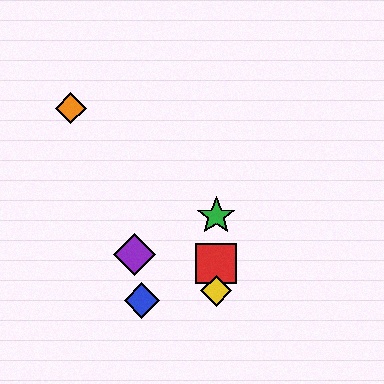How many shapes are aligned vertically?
3 shapes (the red square, the green star, the yellow diamond) are aligned vertically.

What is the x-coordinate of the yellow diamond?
The yellow diamond is at x≈216.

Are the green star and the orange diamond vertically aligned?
No, the green star is at x≈216 and the orange diamond is at x≈71.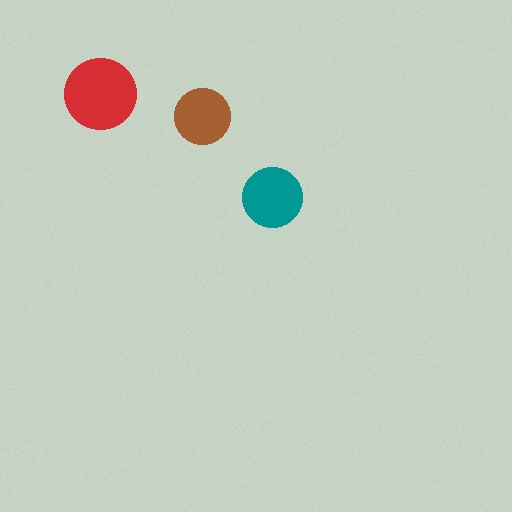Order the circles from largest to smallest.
the red one, the teal one, the brown one.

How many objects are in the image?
There are 3 objects in the image.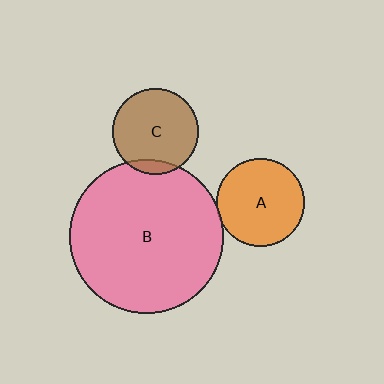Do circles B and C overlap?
Yes.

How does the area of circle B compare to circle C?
Approximately 3.3 times.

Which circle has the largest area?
Circle B (pink).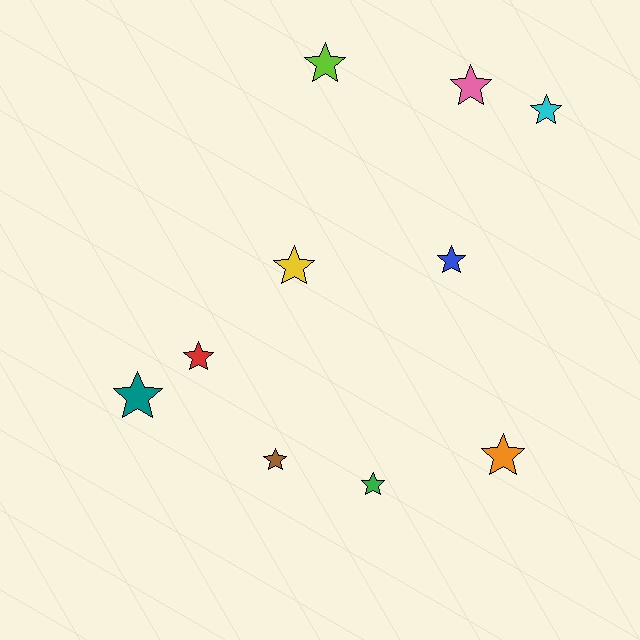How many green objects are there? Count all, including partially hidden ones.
There is 1 green object.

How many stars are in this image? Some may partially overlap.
There are 10 stars.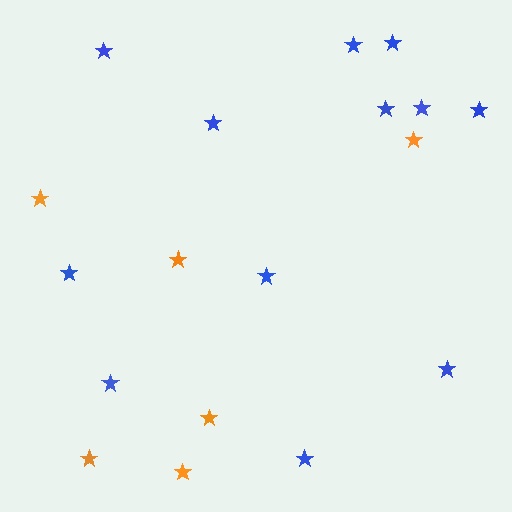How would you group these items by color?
There are 2 groups: one group of orange stars (6) and one group of blue stars (12).